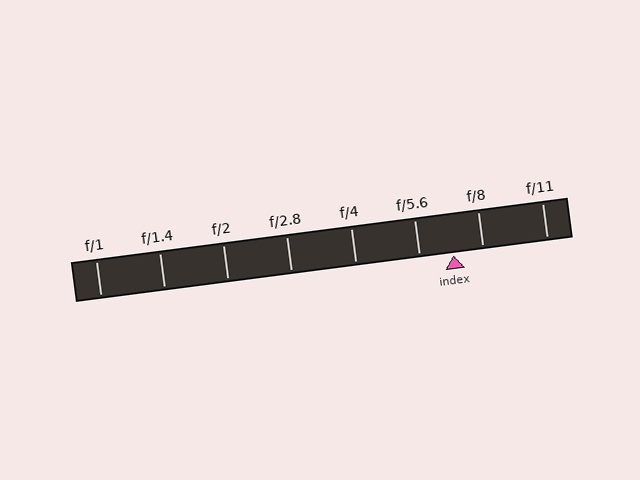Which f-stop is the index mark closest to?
The index mark is closest to f/8.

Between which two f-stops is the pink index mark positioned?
The index mark is between f/5.6 and f/8.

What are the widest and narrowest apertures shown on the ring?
The widest aperture shown is f/1 and the narrowest is f/11.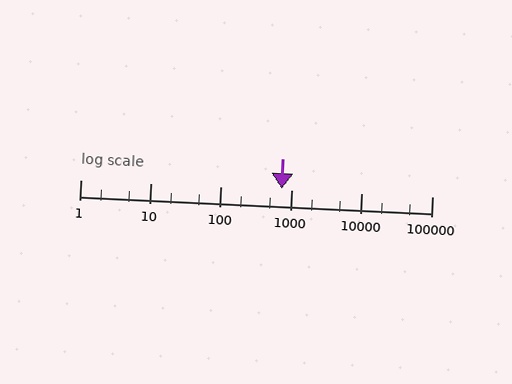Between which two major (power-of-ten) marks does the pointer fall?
The pointer is between 100 and 1000.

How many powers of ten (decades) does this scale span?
The scale spans 5 decades, from 1 to 100000.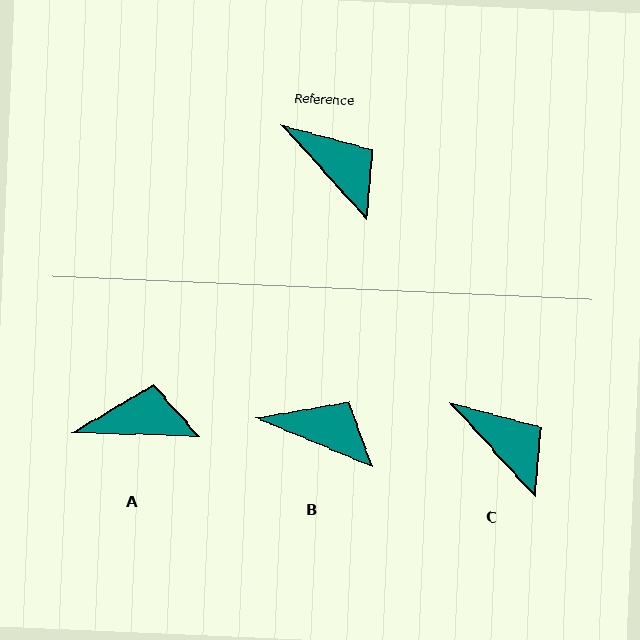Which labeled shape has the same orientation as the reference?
C.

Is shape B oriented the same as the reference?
No, it is off by about 25 degrees.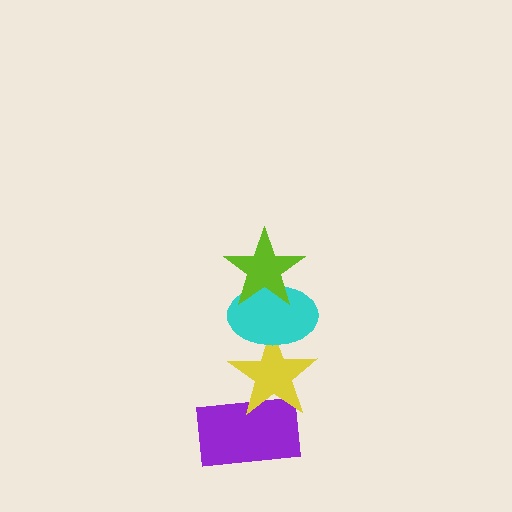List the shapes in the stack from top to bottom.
From top to bottom: the lime star, the cyan ellipse, the yellow star, the purple rectangle.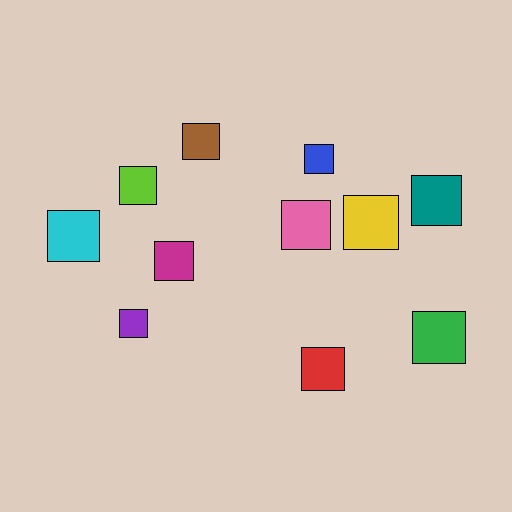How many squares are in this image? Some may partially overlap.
There are 11 squares.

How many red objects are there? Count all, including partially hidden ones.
There is 1 red object.